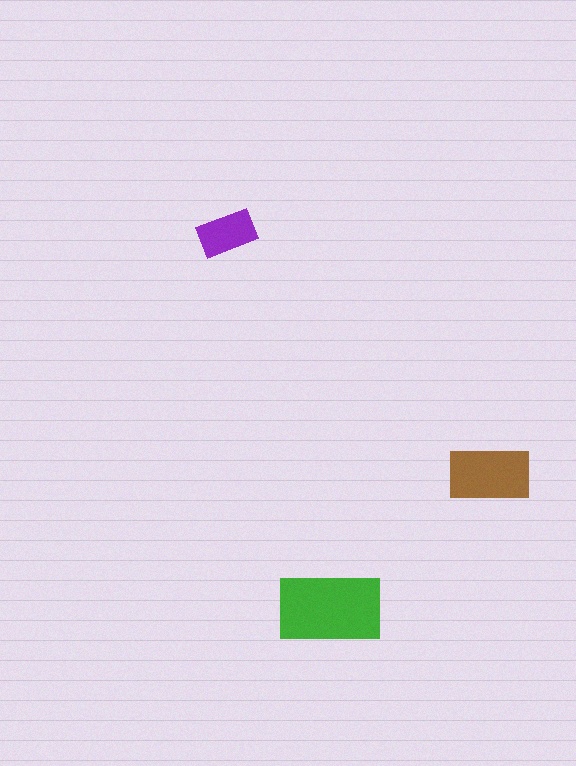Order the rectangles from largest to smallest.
the green one, the brown one, the purple one.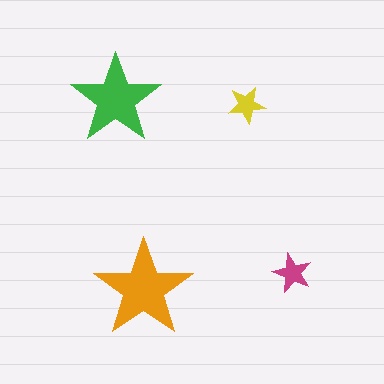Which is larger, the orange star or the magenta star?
The orange one.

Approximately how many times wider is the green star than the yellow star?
About 2.5 times wider.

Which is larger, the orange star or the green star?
The orange one.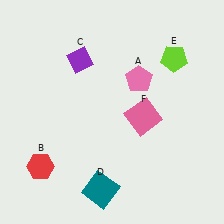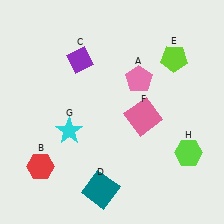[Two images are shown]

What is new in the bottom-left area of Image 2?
A cyan star (G) was added in the bottom-left area of Image 2.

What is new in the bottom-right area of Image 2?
A lime hexagon (H) was added in the bottom-right area of Image 2.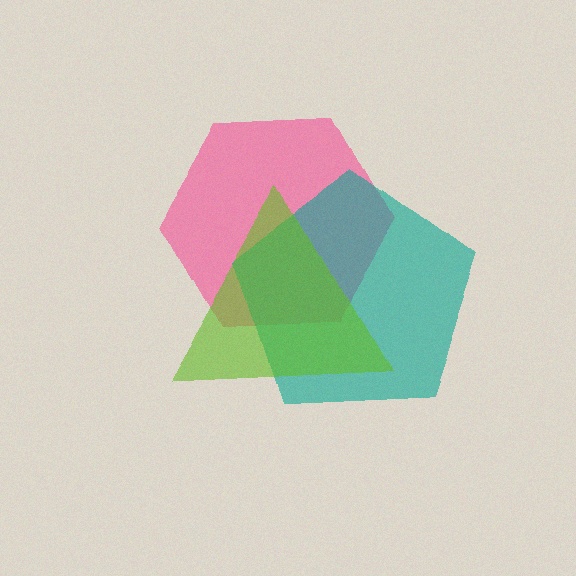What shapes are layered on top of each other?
The layered shapes are: a pink hexagon, a teal pentagon, a lime triangle.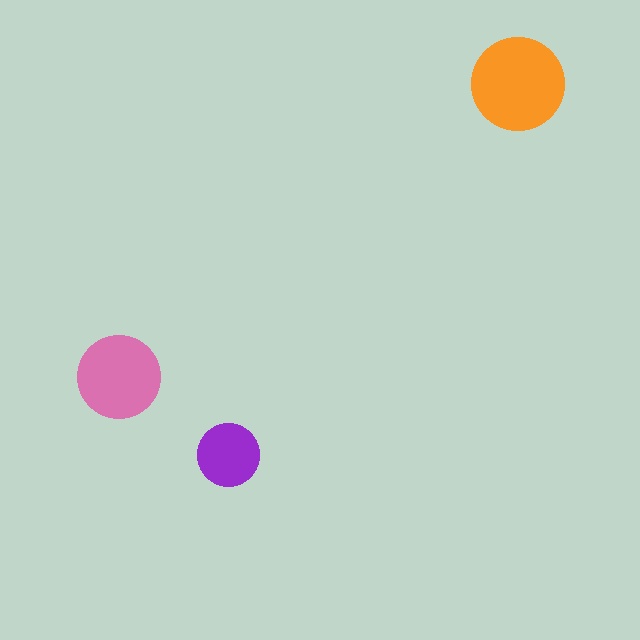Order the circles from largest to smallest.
the orange one, the pink one, the purple one.